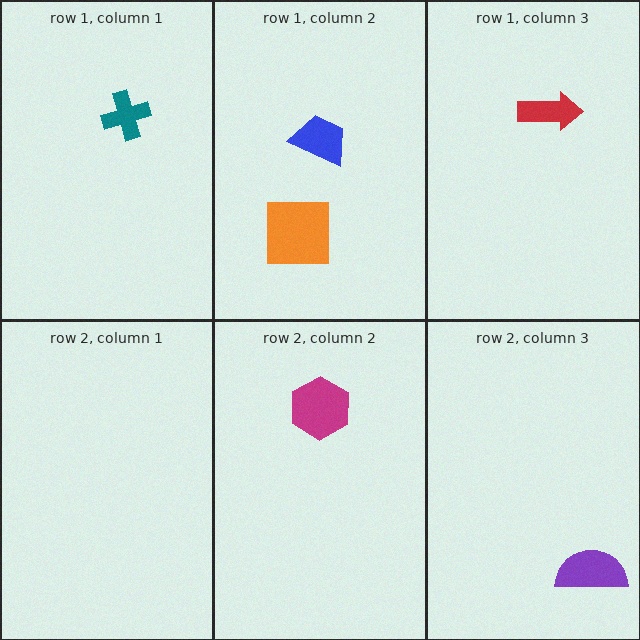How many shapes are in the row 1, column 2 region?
2.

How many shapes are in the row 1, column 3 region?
1.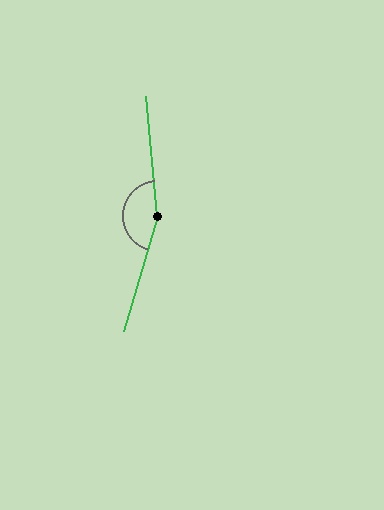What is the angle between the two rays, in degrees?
Approximately 158 degrees.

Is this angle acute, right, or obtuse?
It is obtuse.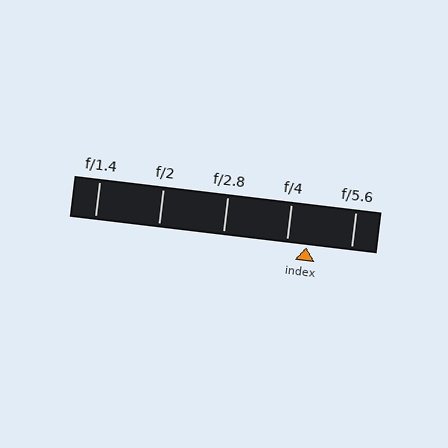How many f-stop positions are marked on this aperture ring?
There are 5 f-stop positions marked.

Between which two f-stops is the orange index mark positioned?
The index mark is between f/4 and f/5.6.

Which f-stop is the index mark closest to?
The index mark is closest to f/4.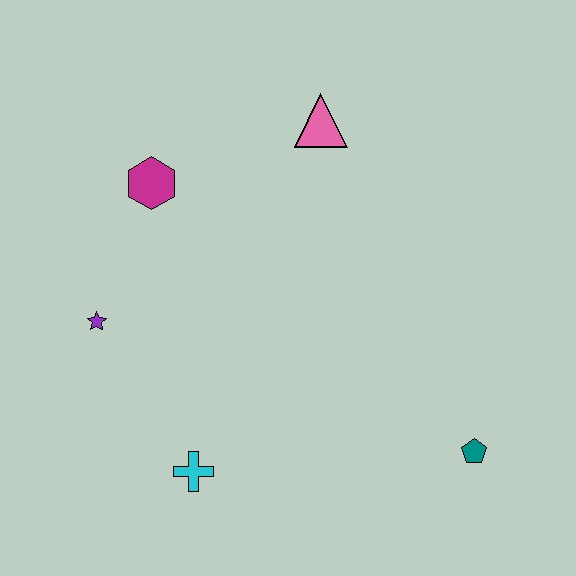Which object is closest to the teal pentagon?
The cyan cross is closest to the teal pentagon.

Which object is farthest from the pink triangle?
The cyan cross is farthest from the pink triangle.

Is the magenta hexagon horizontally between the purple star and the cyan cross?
Yes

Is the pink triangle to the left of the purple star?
No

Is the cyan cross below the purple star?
Yes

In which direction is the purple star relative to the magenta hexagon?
The purple star is below the magenta hexagon.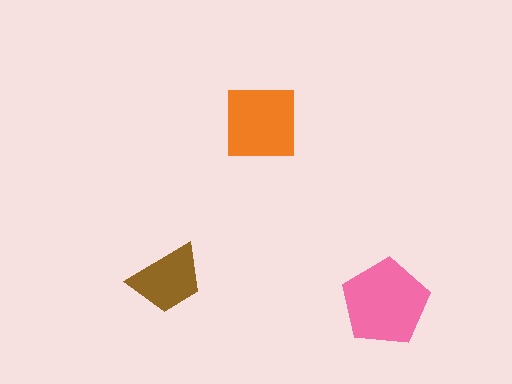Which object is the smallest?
The brown trapezoid.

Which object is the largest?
The pink pentagon.